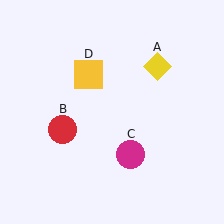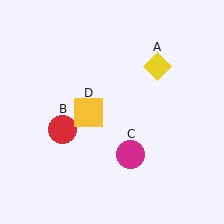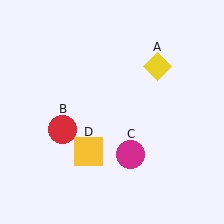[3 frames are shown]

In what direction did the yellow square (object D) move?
The yellow square (object D) moved down.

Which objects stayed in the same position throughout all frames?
Yellow diamond (object A) and red circle (object B) and magenta circle (object C) remained stationary.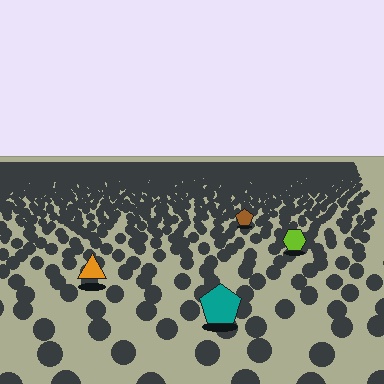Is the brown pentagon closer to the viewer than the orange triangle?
No. The orange triangle is closer — you can tell from the texture gradient: the ground texture is coarser near it.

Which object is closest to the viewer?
The teal pentagon is closest. The texture marks near it are larger and more spread out.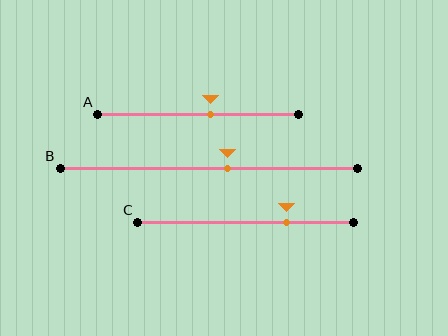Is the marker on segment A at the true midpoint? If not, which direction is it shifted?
No, the marker on segment A is shifted to the right by about 6% of the segment length.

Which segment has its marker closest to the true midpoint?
Segment A has its marker closest to the true midpoint.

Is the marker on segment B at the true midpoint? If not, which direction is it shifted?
No, the marker on segment B is shifted to the right by about 6% of the segment length.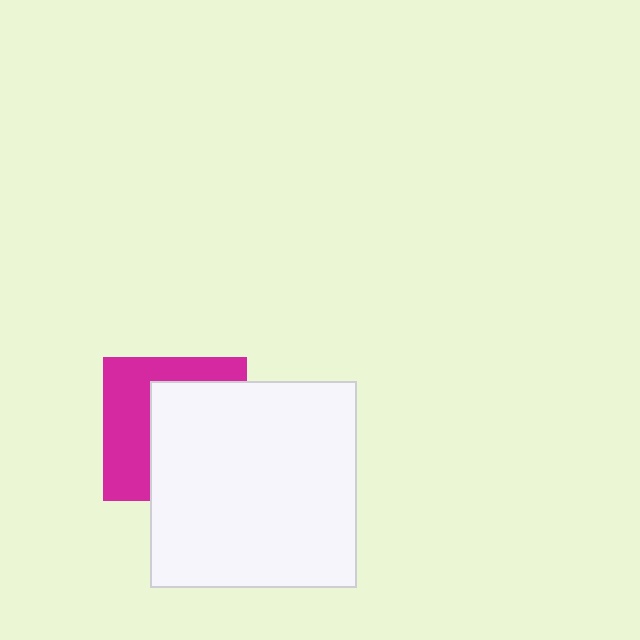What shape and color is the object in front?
The object in front is a white square.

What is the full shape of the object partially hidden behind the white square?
The partially hidden object is a magenta square.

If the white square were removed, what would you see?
You would see the complete magenta square.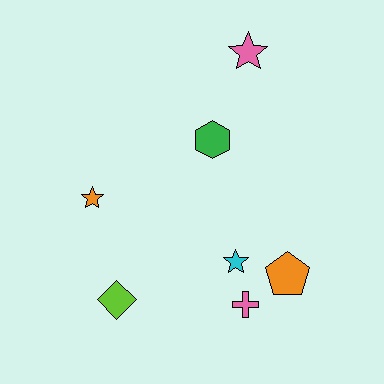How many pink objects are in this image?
There are 2 pink objects.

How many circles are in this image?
There are no circles.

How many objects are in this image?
There are 7 objects.